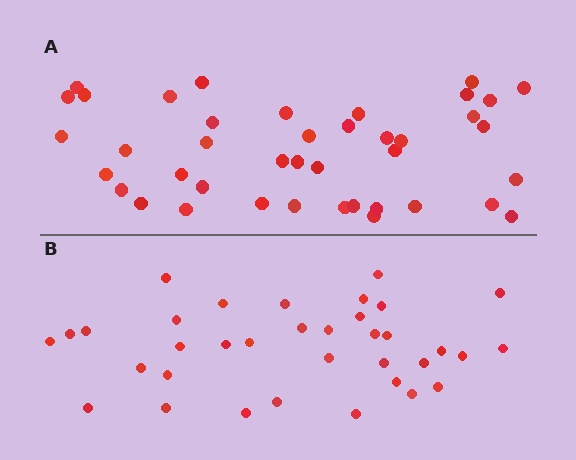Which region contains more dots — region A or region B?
Region A (the top region) has more dots.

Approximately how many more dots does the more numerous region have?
Region A has about 6 more dots than region B.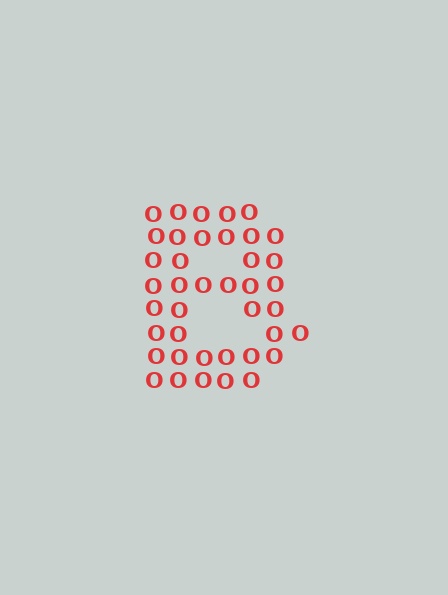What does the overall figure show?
The overall figure shows the letter B.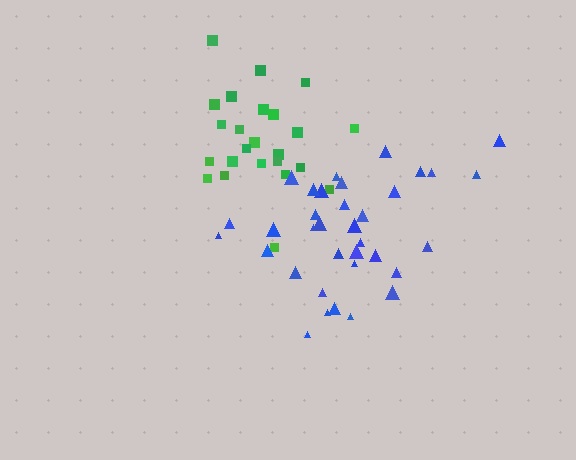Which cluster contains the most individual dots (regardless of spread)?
Blue (35).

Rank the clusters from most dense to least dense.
green, blue.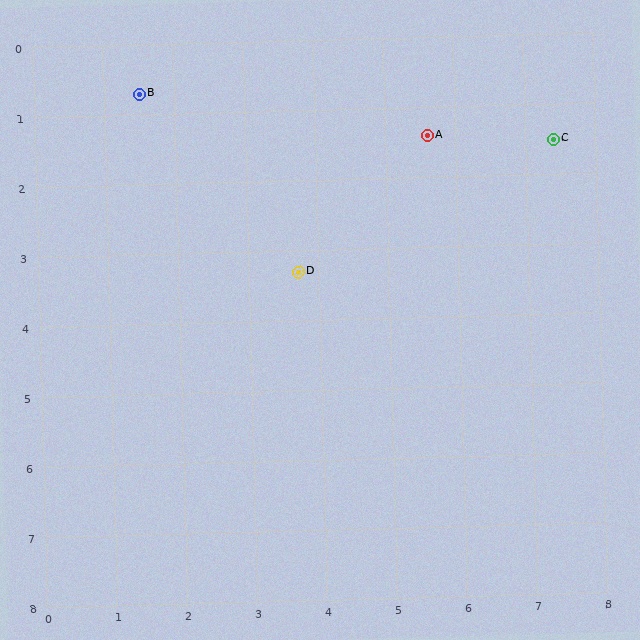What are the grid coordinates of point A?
Point A is at approximately (5.6, 1.4).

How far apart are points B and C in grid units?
Points B and C are about 6.0 grid units apart.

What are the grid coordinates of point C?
Point C is at approximately (7.4, 1.5).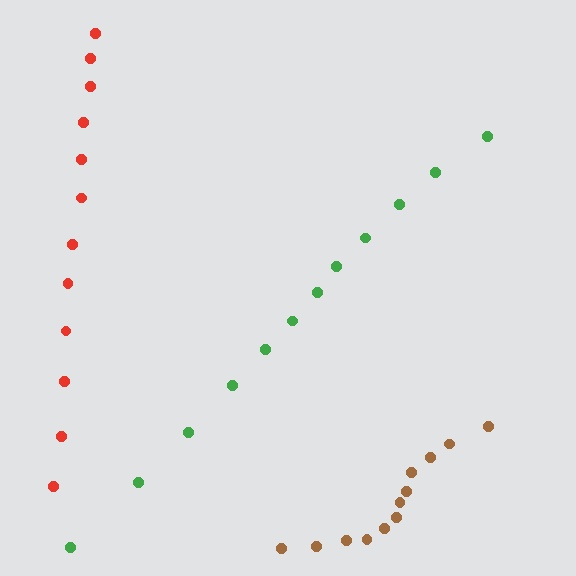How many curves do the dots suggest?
There are 3 distinct paths.